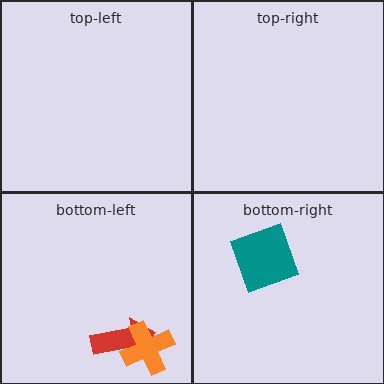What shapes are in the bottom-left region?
The red arrow, the orange cross.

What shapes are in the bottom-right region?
The teal square.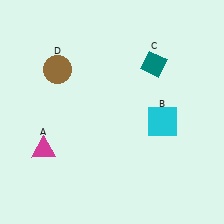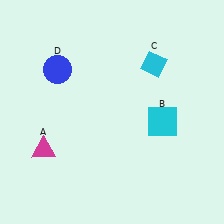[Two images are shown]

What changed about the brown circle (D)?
In Image 1, D is brown. In Image 2, it changed to blue.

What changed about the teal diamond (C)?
In Image 1, C is teal. In Image 2, it changed to cyan.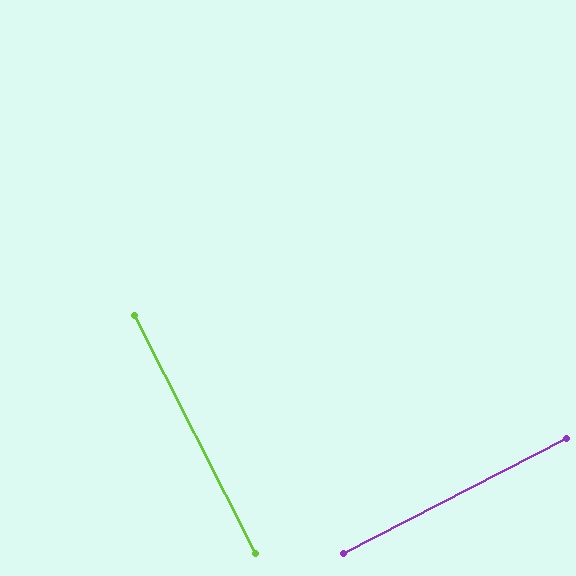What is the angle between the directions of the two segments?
Approximately 89 degrees.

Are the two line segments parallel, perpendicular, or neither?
Perpendicular — they meet at approximately 89°.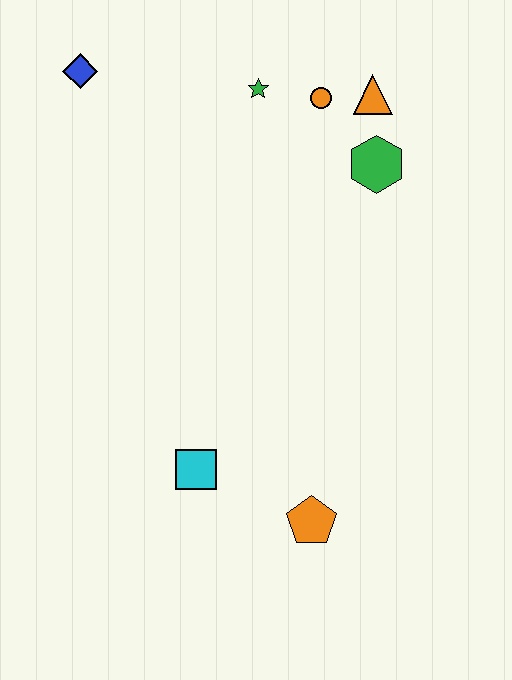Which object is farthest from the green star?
The orange pentagon is farthest from the green star.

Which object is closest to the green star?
The orange circle is closest to the green star.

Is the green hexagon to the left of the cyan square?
No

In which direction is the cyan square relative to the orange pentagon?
The cyan square is to the left of the orange pentagon.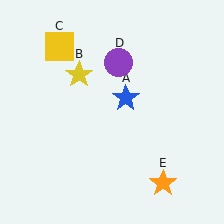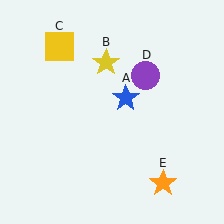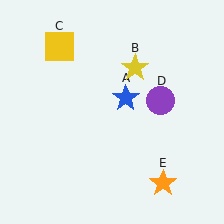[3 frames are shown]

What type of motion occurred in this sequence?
The yellow star (object B), purple circle (object D) rotated clockwise around the center of the scene.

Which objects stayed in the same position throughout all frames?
Blue star (object A) and yellow square (object C) and orange star (object E) remained stationary.